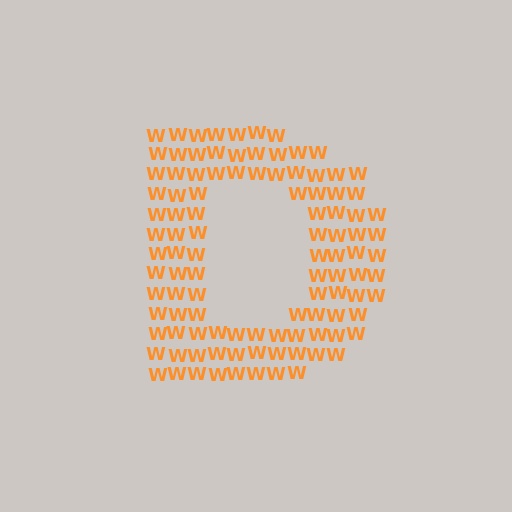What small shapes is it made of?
It is made of small letter W's.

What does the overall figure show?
The overall figure shows the letter D.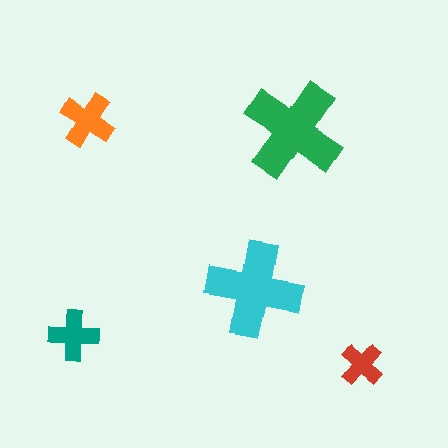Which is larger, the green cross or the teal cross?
The green one.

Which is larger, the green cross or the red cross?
The green one.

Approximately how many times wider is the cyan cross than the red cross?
About 2 times wider.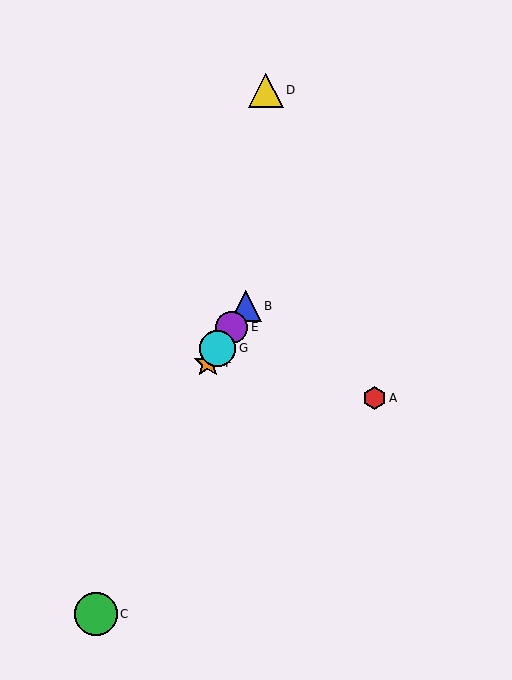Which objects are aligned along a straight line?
Objects B, E, F, G are aligned along a straight line.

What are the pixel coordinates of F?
Object F is at (208, 363).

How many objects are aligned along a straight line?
4 objects (B, E, F, G) are aligned along a straight line.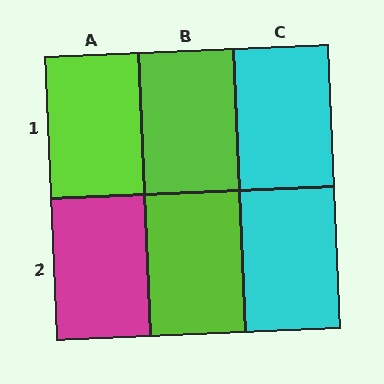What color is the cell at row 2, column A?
Magenta.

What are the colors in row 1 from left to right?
Lime, lime, cyan.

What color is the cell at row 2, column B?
Lime.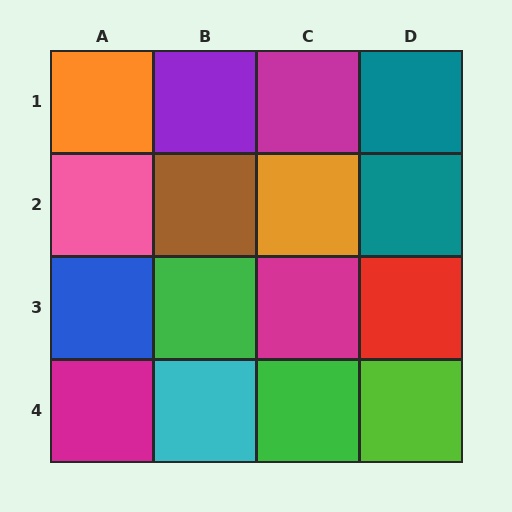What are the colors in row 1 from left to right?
Orange, purple, magenta, teal.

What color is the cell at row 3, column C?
Magenta.